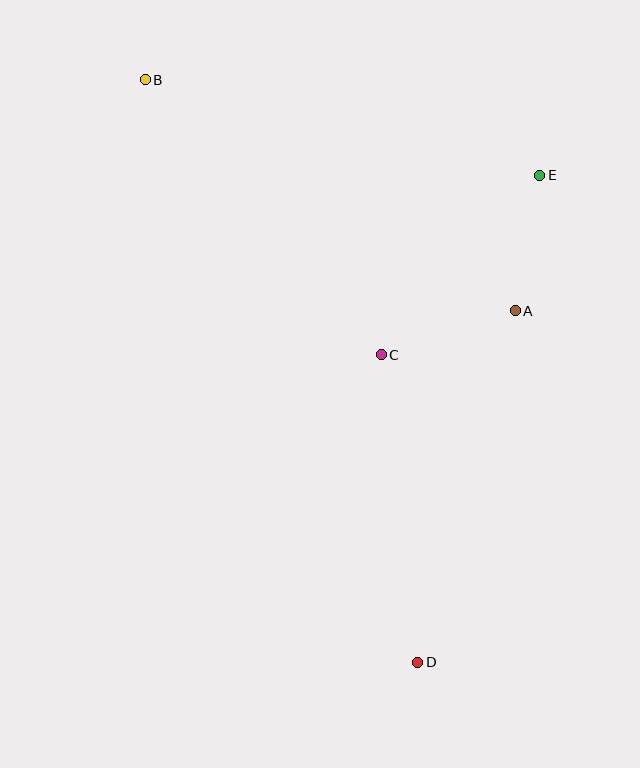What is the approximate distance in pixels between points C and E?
The distance between C and E is approximately 239 pixels.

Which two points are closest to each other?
Points A and E are closest to each other.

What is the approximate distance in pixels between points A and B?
The distance between A and B is approximately 436 pixels.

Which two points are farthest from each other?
Points B and D are farthest from each other.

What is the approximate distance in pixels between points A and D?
The distance between A and D is approximately 365 pixels.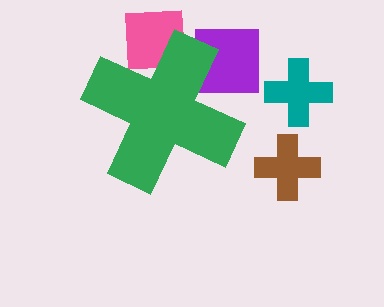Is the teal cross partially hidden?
No, the teal cross is fully visible.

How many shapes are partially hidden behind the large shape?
2 shapes are partially hidden.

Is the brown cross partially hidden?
No, the brown cross is fully visible.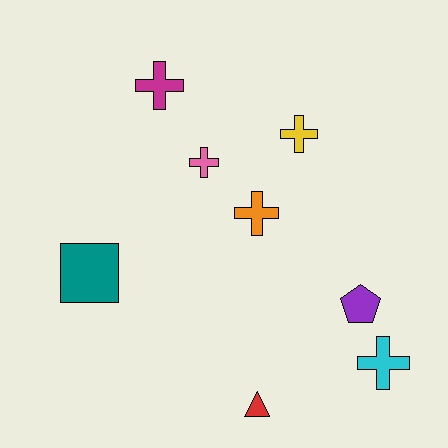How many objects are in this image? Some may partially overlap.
There are 8 objects.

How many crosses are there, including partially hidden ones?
There are 5 crosses.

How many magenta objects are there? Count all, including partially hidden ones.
There is 1 magenta object.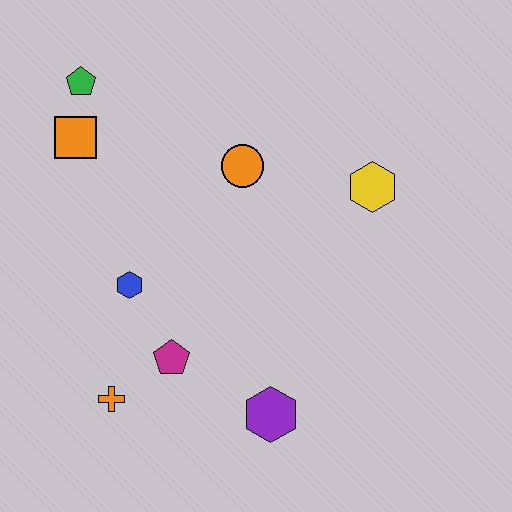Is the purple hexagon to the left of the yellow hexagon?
Yes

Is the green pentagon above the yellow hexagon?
Yes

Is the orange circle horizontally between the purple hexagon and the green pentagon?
Yes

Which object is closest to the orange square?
The green pentagon is closest to the orange square.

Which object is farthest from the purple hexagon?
The green pentagon is farthest from the purple hexagon.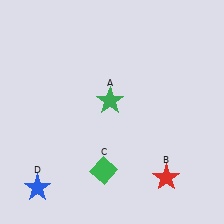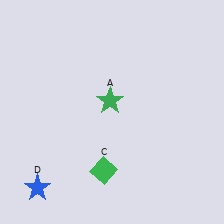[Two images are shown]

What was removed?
The red star (B) was removed in Image 2.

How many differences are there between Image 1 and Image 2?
There is 1 difference between the two images.